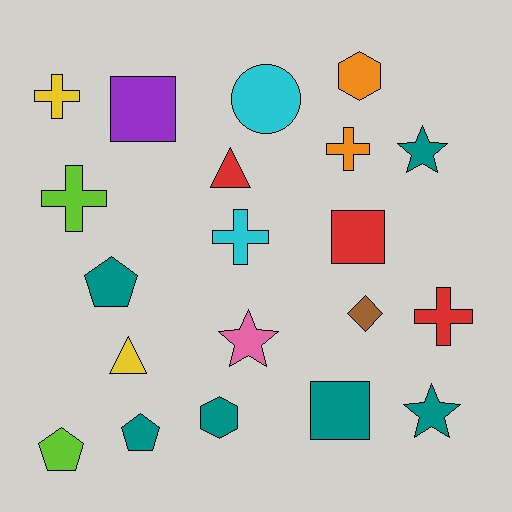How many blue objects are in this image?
There are no blue objects.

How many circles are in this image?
There is 1 circle.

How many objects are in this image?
There are 20 objects.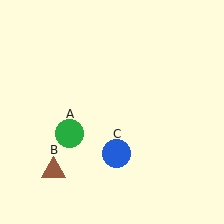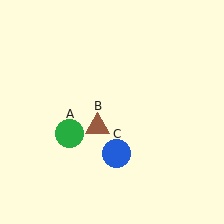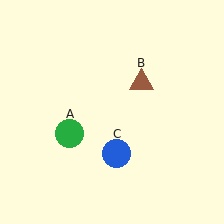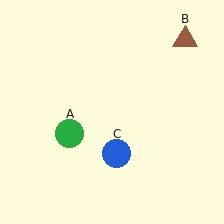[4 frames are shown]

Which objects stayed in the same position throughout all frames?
Green circle (object A) and blue circle (object C) remained stationary.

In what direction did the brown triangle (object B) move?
The brown triangle (object B) moved up and to the right.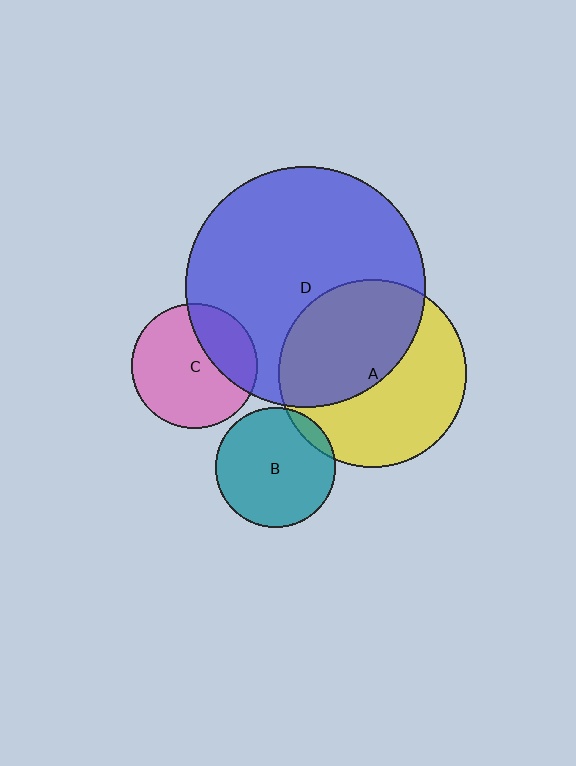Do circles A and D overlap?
Yes.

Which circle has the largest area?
Circle D (blue).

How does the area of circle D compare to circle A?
Approximately 1.6 times.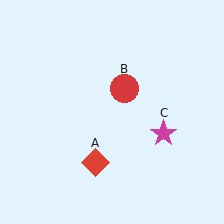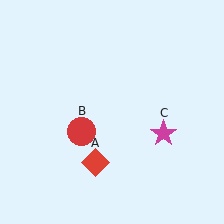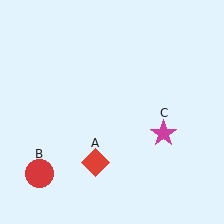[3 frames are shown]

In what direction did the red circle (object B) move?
The red circle (object B) moved down and to the left.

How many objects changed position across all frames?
1 object changed position: red circle (object B).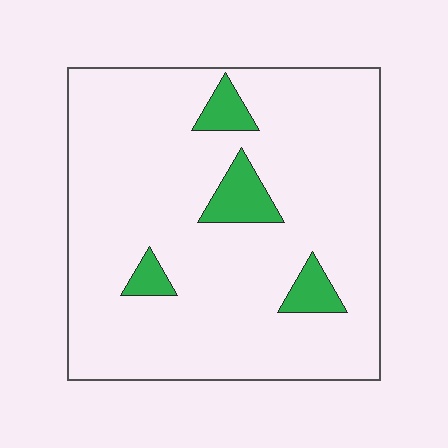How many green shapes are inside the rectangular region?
4.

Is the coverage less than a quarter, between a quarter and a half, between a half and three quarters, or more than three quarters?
Less than a quarter.